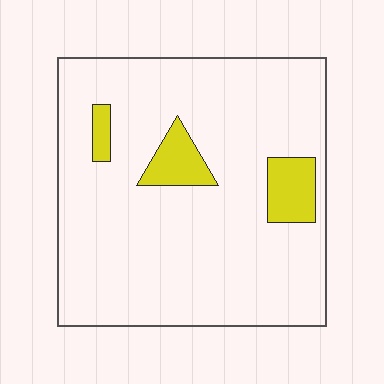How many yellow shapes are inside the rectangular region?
3.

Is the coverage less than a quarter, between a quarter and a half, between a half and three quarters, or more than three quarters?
Less than a quarter.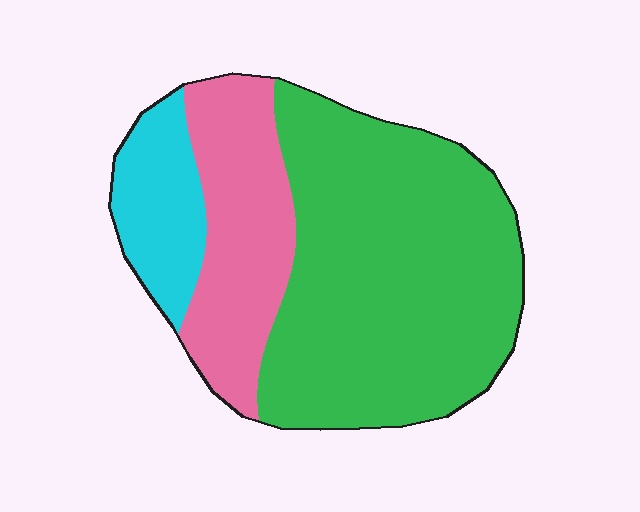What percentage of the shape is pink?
Pink covers around 25% of the shape.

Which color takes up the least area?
Cyan, at roughly 15%.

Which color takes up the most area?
Green, at roughly 60%.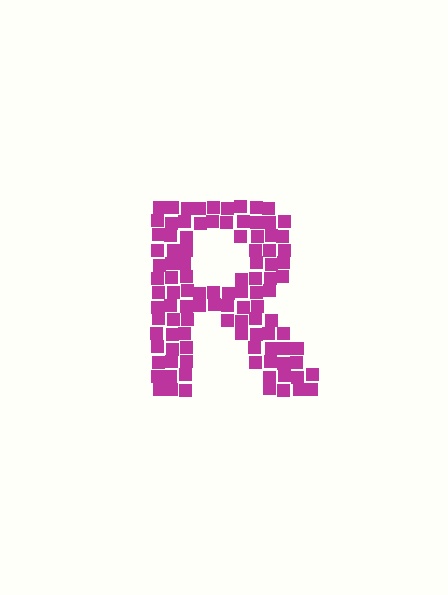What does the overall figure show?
The overall figure shows the letter R.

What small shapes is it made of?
It is made of small squares.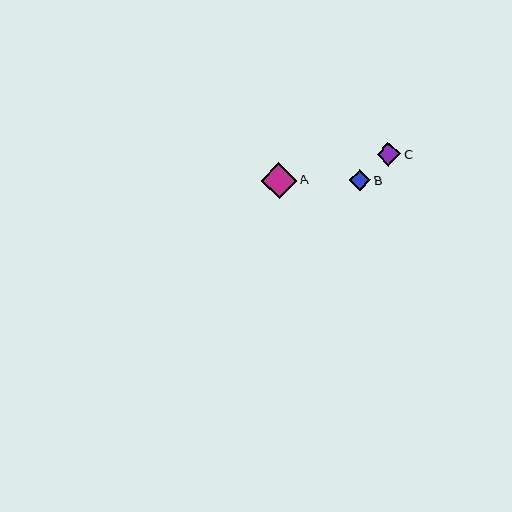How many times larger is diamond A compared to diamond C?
Diamond A is approximately 1.5 times the size of diamond C.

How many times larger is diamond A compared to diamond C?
Diamond A is approximately 1.5 times the size of diamond C.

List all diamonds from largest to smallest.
From largest to smallest: A, C, B.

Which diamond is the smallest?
Diamond B is the smallest with a size of approximately 21 pixels.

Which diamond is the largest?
Diamond A is the largest with a size of approximately 36 pixels.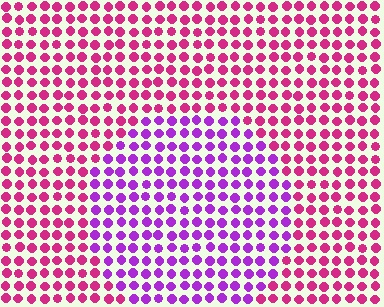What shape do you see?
I see a circle.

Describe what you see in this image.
The image is filled with small magenta elements in a uniform arrangement. A circle-shaped region is visible where the elements are tinted to a slightly different hue, forming a subtle color boundary.